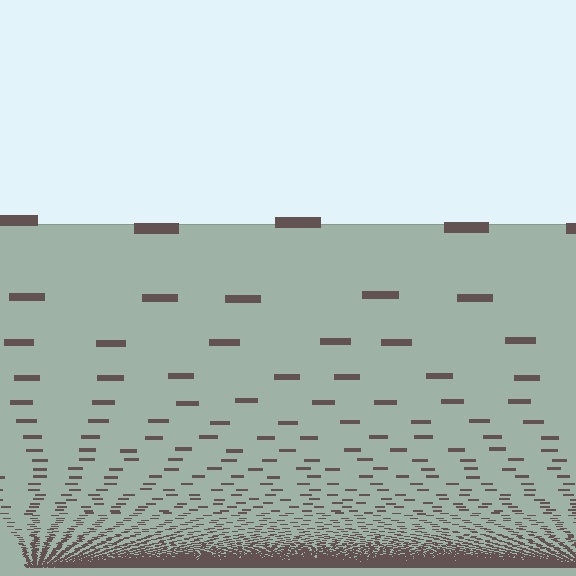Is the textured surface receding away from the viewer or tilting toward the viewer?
The surface appears to tilt toward the viewer. Texture elements get larger and sparser toward the top.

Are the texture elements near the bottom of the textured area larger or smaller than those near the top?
Smaller. The gradient is inverted — elements near the bottom are smaller and denser.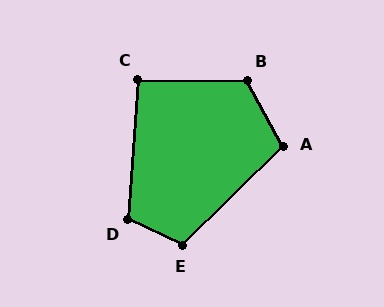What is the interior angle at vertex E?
Approximately 111 degrees (obtuse).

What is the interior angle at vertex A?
Approximately 106 degrees (obtuse).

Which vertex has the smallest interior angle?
C, at approximately 94 degrees.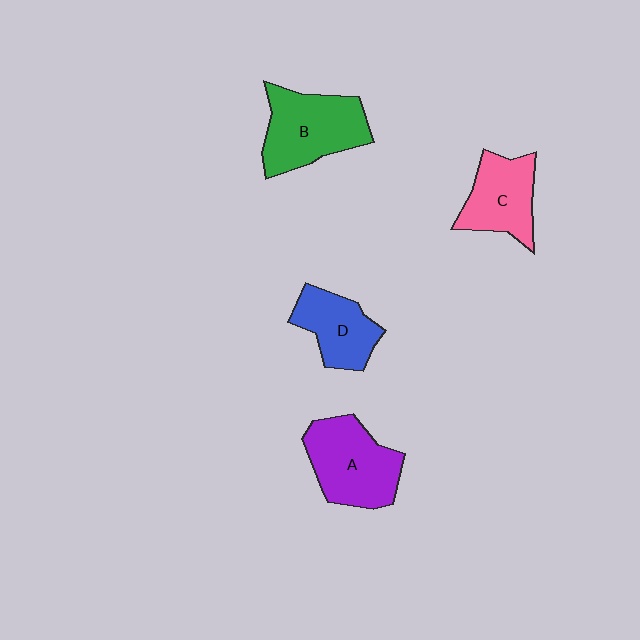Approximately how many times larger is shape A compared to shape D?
Approximately 1.4 times.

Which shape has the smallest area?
Shape D (blue).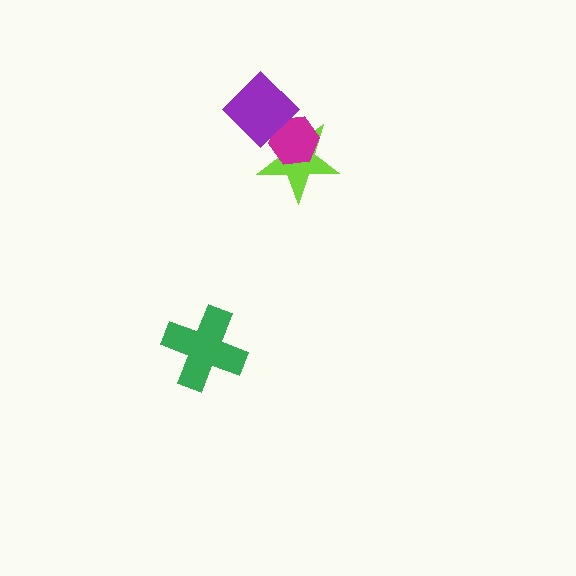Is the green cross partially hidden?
No, no other shape covers it.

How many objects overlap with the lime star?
2 objects overlap with the lime star.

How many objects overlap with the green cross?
0 objects overlap with the green cross.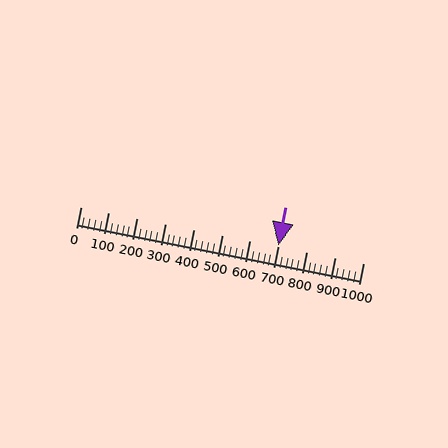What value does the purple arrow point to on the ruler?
The purple arrow points to approximately 700.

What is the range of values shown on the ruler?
The ruler shows values from 0 to 1000.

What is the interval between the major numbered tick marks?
The major tick marks are spaced 100 units apart.